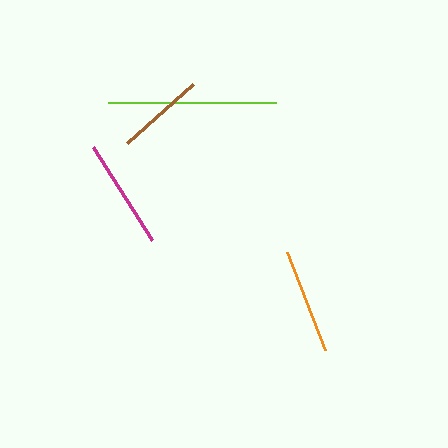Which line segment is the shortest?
The brown line is the shortest at approximately 89 pixels.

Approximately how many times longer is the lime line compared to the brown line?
The lime line is approximately 1.9 times the length of the brown line.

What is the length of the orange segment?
The orange segment is approximately 104 pixels long.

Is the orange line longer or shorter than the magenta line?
The magenta line is longer than the orange line.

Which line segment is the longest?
The lime line is the longest at approximately 168 pixels.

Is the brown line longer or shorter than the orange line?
The orange line is longer than the brown line.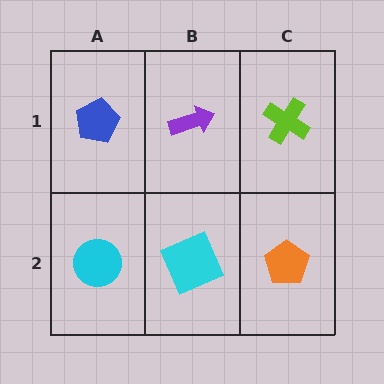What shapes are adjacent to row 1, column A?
A cyan circle (row 2, column A), a purple arrow (row 1, column B).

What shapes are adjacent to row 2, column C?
A lime cross (row 1, column C), a cyan square (row 2, column B).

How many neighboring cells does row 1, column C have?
2.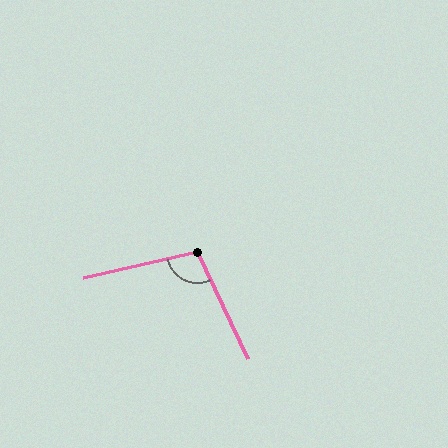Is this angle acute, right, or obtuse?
It is obtuse.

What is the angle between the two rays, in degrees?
Approximately 102 degrees.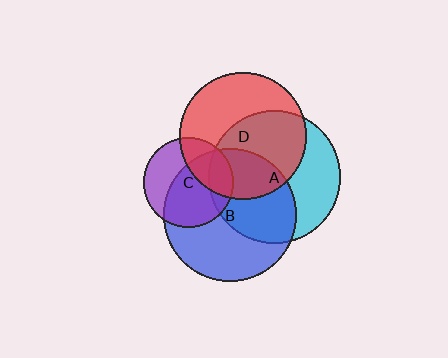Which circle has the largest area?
Circle B (blue).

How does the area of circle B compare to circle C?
Approximately 2.2 times.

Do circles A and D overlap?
Yes.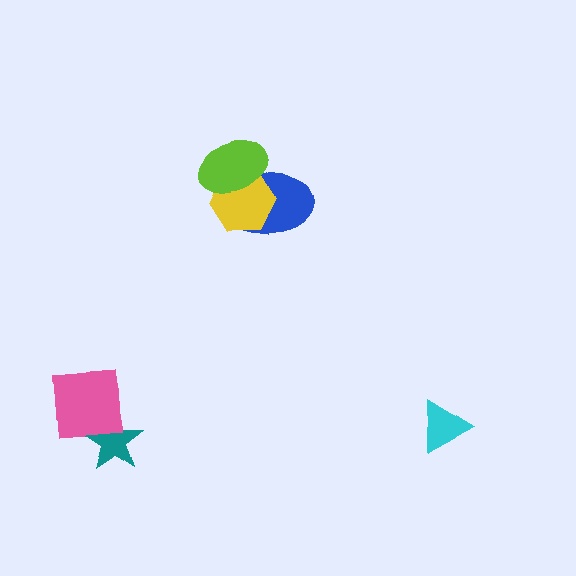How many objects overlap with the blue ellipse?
2 objects overlap with the blue ellipse.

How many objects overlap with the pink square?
1 object overlaps with the pink square.